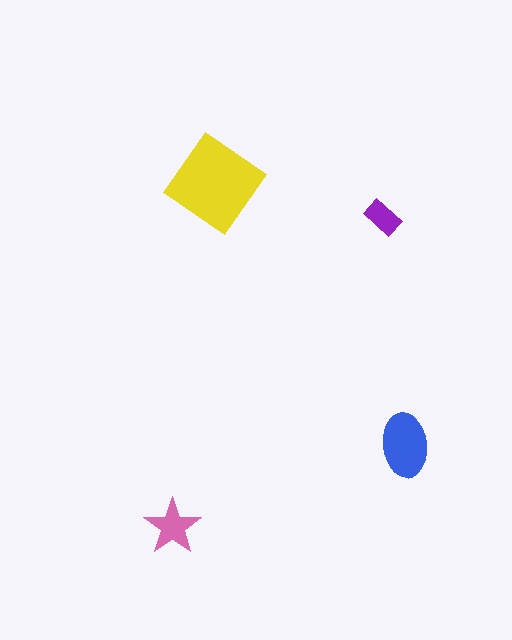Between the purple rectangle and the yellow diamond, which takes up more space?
The yellow diamond.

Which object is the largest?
The yellow diamond.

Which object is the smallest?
The purple rectangle.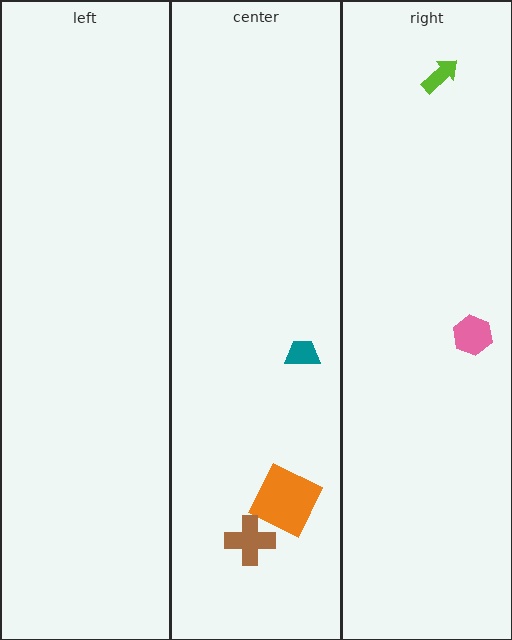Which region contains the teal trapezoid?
The center region.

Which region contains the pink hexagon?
The right region.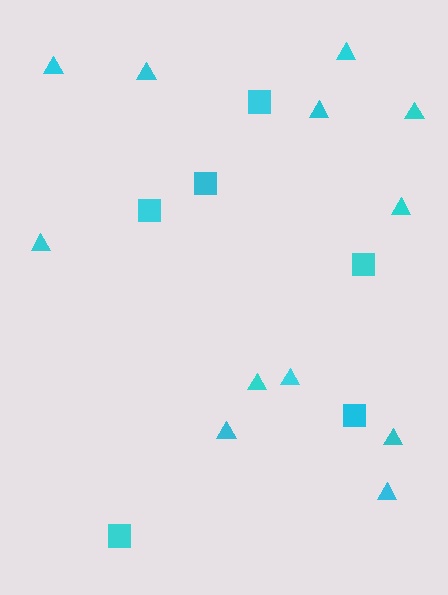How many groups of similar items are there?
There are 2 groups: one group of triangles (12) and one group of squares (6).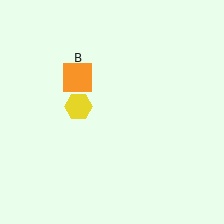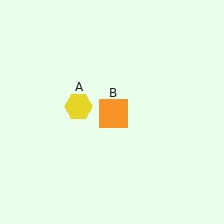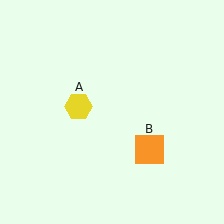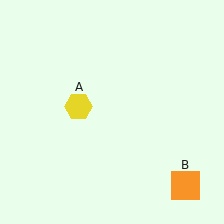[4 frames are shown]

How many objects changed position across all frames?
1 object changed position: orange square (object B).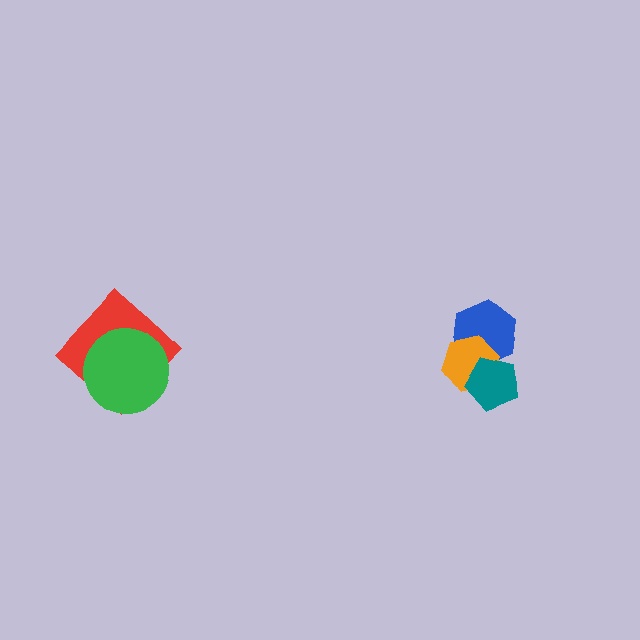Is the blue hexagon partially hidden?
Yes, it is partially covered by another shape.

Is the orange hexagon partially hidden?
Yes, it is partially covered by another shape.